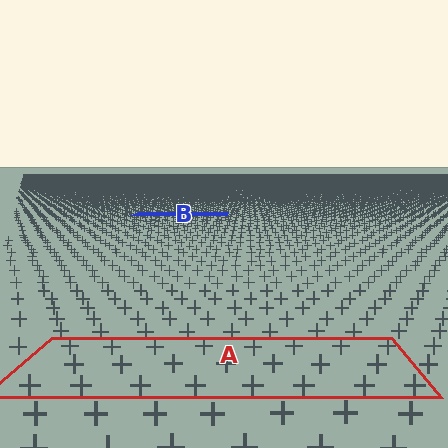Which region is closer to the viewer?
Region A is closer. The texture elements there are larger and more spread out.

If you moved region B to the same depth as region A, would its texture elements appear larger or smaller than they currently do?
They would appear larger. At a closer depth, the same texture elements are projected at a bigger on-screen size.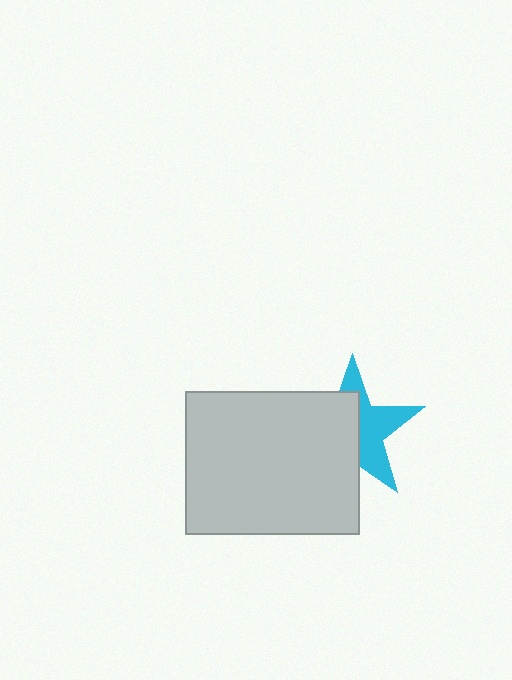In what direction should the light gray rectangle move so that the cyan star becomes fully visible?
The light gray rectangle should move left. That is the shortest direction to clear the overlap and leave the cyan star fully visible.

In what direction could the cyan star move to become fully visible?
The cyan star could move right. That would shift it out from behind the light gray rectangle entirely.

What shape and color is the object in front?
The object in front is a light gray rectangle.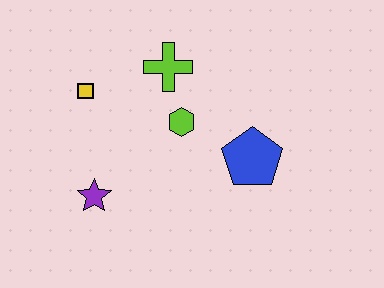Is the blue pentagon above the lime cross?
No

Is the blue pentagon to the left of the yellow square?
No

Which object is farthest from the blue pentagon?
The yellow square is farthest from the blue pentagon.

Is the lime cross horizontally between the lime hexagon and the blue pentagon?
No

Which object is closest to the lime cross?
The lime hexagon is closest to the lime cross.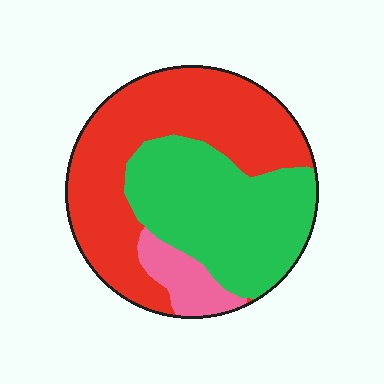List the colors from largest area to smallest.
From largest to smallest: red, green, pink.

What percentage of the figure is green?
Green takes up about two fifths (2/5) of the figure.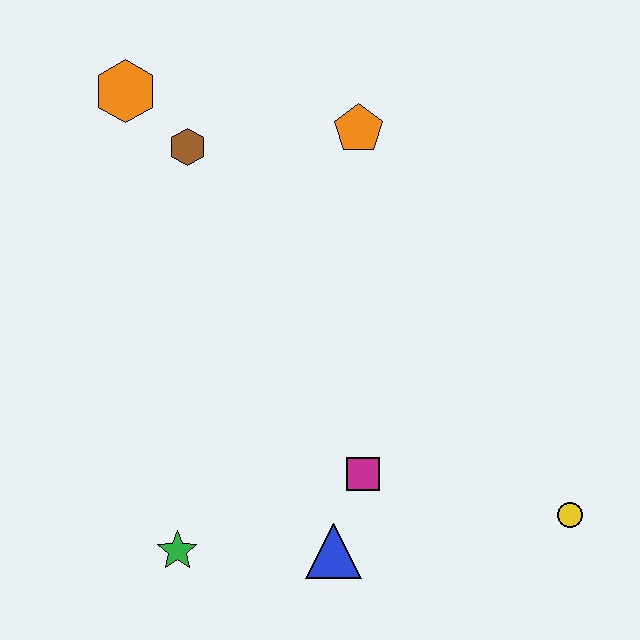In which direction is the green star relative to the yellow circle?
The green star is to the left of the yellow circle.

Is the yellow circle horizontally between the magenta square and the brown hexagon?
No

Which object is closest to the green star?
The blue triangle is closest to the green star.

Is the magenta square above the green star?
Yes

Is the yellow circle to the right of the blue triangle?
Yes